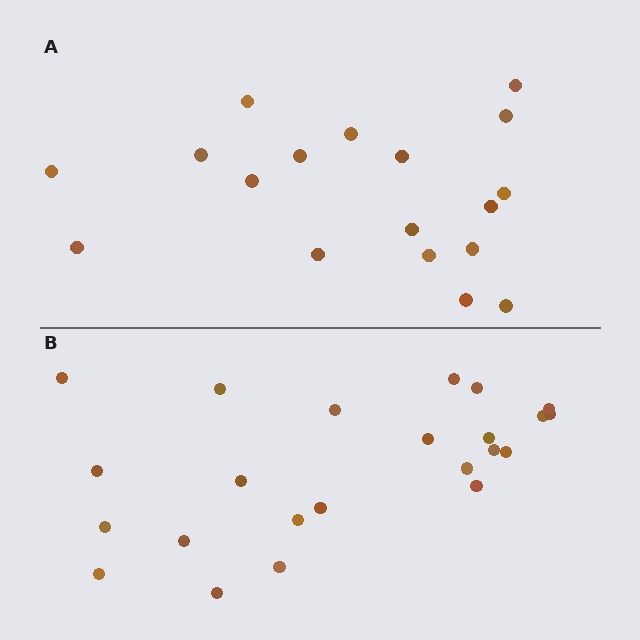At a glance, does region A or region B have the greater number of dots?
Region B (the bottom region) has more dots.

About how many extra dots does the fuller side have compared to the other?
Region B has about 5 more dots than region A.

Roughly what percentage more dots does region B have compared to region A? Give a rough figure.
About 30% more.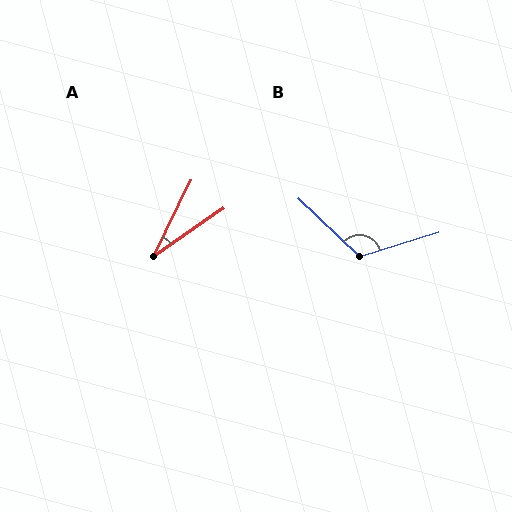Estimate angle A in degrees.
Approximately 30 degrees.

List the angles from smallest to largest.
A (30°), B (120°).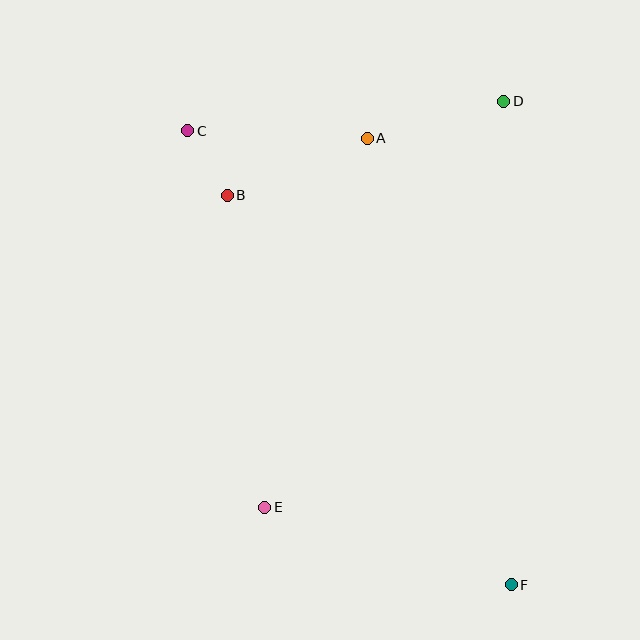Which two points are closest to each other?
Points B and C are closest to each other.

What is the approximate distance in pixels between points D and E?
The distance between D and E is approximately 471 pixels.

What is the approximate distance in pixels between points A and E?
The distance between A and E is approximately 383 pixels.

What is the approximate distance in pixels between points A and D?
The distance between A and D is approximately 141 pixels.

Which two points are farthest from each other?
Points C and F are farthest from each other.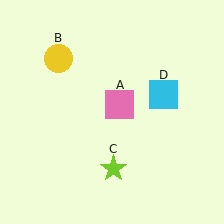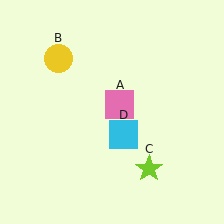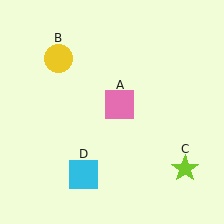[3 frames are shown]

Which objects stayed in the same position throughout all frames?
Pink square (object A) and yellow circle (object B) remained stationary.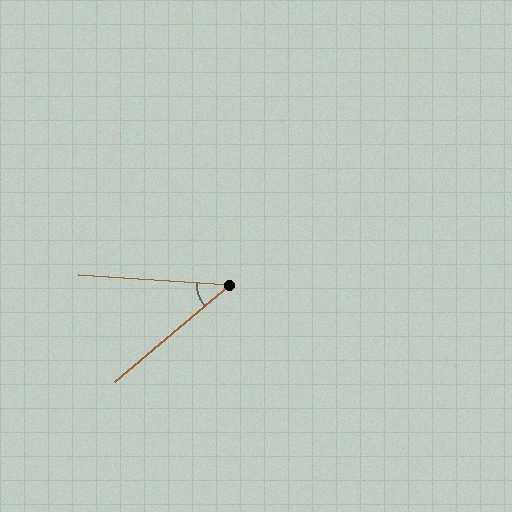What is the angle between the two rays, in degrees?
Approximately 44 degrees.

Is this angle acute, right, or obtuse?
It is acute.